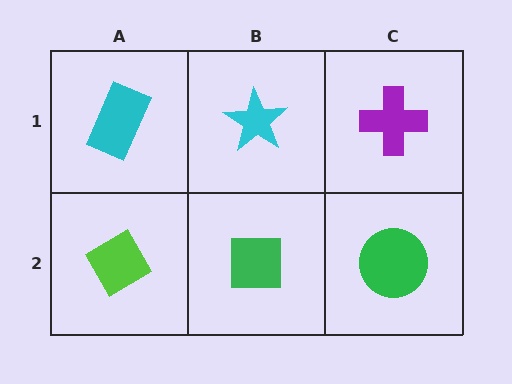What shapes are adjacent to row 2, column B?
A cyan star (row 1, column B), a lime diamond (row 2, column A), a green circle (row 2, column C).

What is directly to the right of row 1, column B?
A purple cross.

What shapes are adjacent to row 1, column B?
A green square (row 2, column B), a cyan rectangle (row 1, column A), a purple cross (row 1, column C).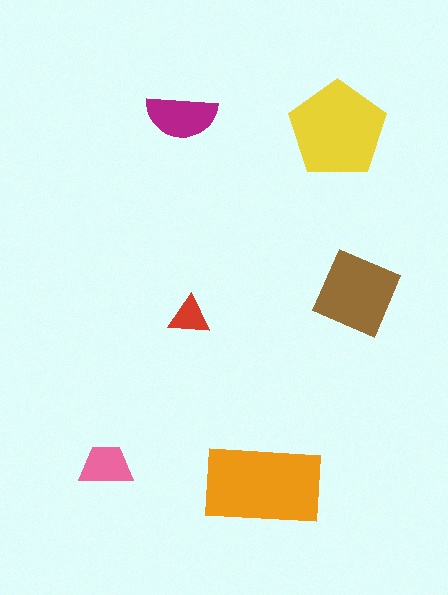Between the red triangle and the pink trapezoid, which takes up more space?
The pink trapezoid.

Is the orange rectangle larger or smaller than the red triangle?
Larger.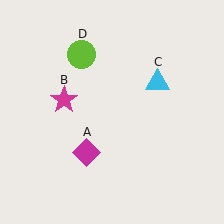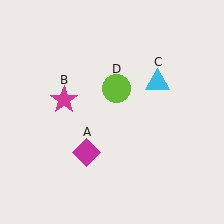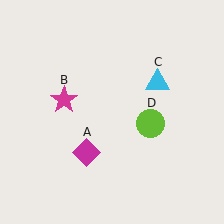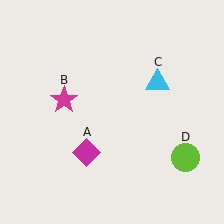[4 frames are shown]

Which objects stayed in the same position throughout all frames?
Magenta diamond (object A) and magenta star (object B) and cyan triangle (object C) remained stationary.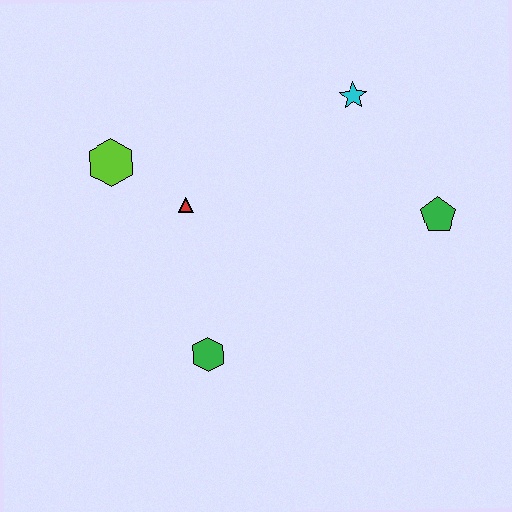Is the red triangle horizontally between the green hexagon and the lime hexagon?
Yes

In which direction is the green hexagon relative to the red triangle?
The green hexagon is below the red triangle.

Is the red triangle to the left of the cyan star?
Yes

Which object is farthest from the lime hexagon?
The green pentagon is farthest from the lime hexagon.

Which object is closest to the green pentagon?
The cyan star is closest to the green pentagon.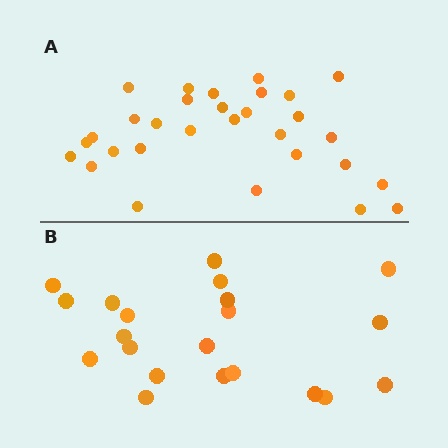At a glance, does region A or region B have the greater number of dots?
Region A (the top region) has more dots.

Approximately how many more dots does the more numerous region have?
Region A has roughly 8 or so more dots than region B.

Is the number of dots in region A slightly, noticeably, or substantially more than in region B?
Region A has noticeably more, but not dramatically so. The ratio is roughly 1.4 to 1.